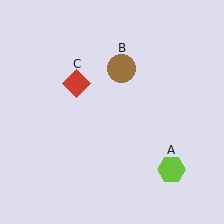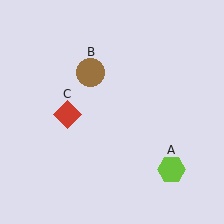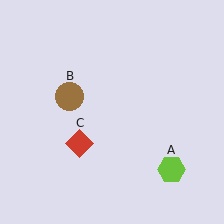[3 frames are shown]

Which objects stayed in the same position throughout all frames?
Lime hexagon (object A) remained stationary.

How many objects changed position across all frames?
2 objects changed position: brown circle (object B), red diamond (object C).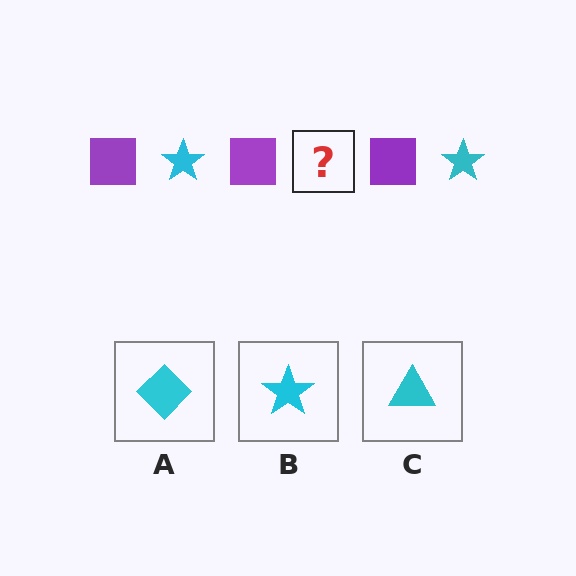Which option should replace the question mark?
Option B.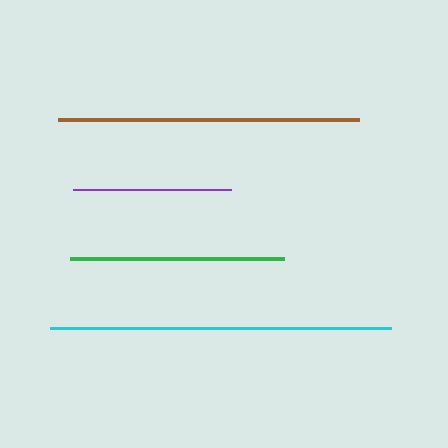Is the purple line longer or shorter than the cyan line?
The cyan line is longer than the purple line.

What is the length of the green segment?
The green segment is approximately 214 pixels long.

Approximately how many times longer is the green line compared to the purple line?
The green line is approximately 1.4 times the length of the purple line.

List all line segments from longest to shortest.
From longest to shortest: cyan, brown, green, purple.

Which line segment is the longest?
The cyan line is the longest at approximately 342 pixels.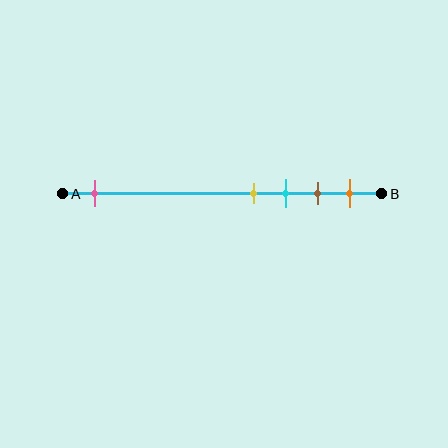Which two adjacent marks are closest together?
The yellow and cyan marks are the closest adjacent pair.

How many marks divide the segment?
There are 5 marks dividing the segment.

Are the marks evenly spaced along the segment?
No, the marks are not evenly spaced.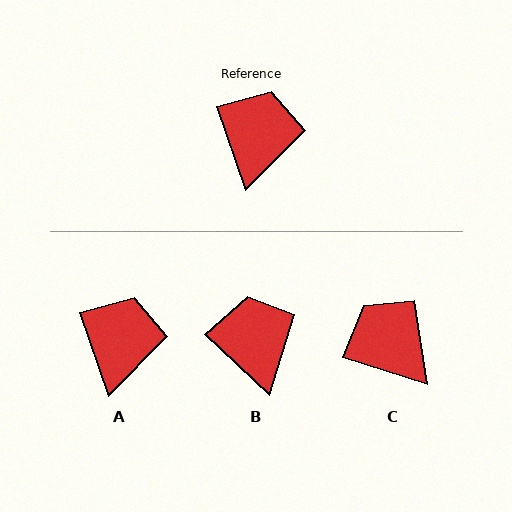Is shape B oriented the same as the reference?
No, it is off by about 28 degrees.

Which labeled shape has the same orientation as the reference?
A.